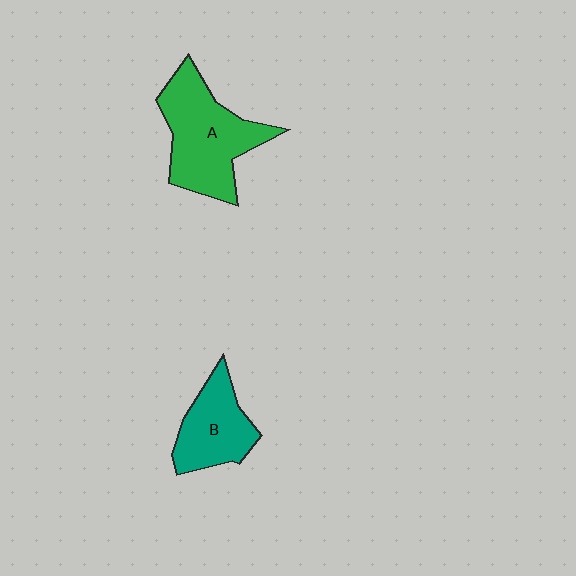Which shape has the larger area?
Shape A (green).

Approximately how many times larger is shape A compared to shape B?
Approximately 1.5 times.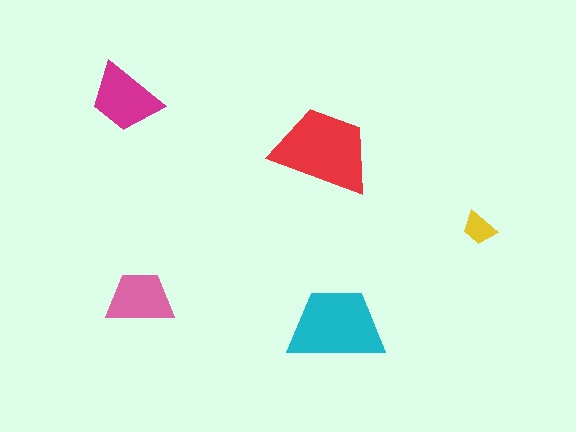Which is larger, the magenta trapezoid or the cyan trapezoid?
The cyan one.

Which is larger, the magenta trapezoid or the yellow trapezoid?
The magenta one.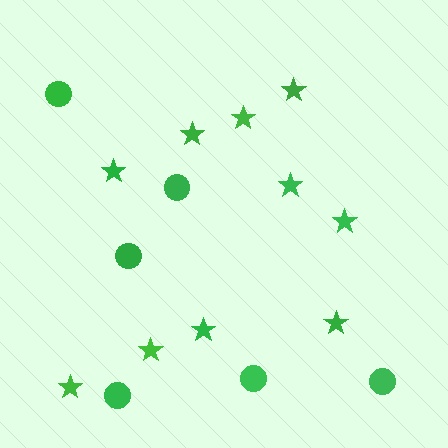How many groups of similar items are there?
There are 2 groups: one group of stars (10) and one group of circles (6).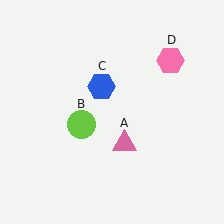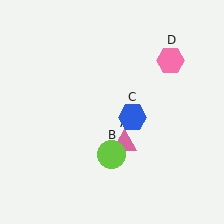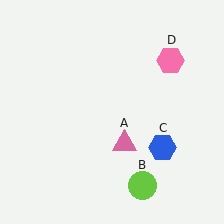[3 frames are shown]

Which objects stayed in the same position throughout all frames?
Pink triangle (object A) and pink hexagon (object D) remained stationary.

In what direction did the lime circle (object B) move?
The lime circle (object B) moved down and to the right.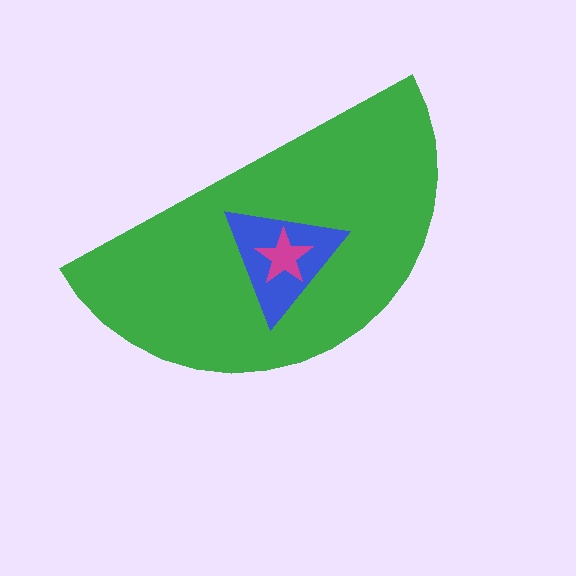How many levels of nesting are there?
3.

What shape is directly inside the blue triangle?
The magenta star.